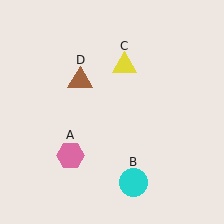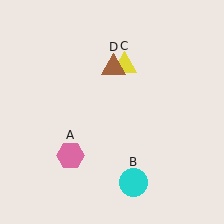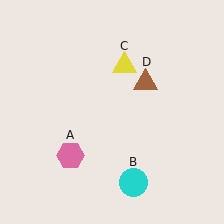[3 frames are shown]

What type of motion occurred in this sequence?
The brown triangle (object D) rotated clockwise around the center of the scene.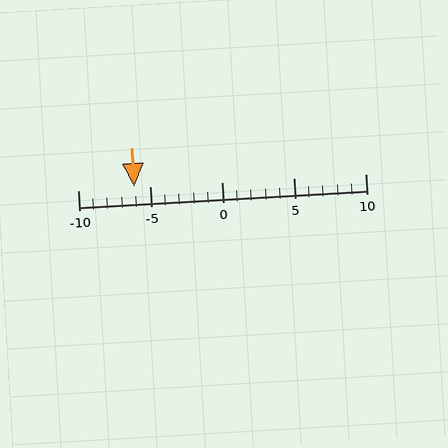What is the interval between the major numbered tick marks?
The major tick marks are spaced 5 units apart.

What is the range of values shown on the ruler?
The ruler shows values from -10 to 10.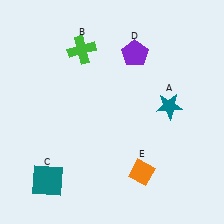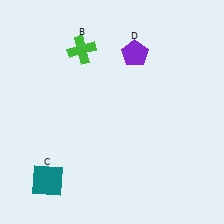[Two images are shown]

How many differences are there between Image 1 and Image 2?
There are 2 differences between the two images.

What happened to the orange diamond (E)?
The orange diamond (E) was removed in Image 2. It was in the bottom-right area of Image 1.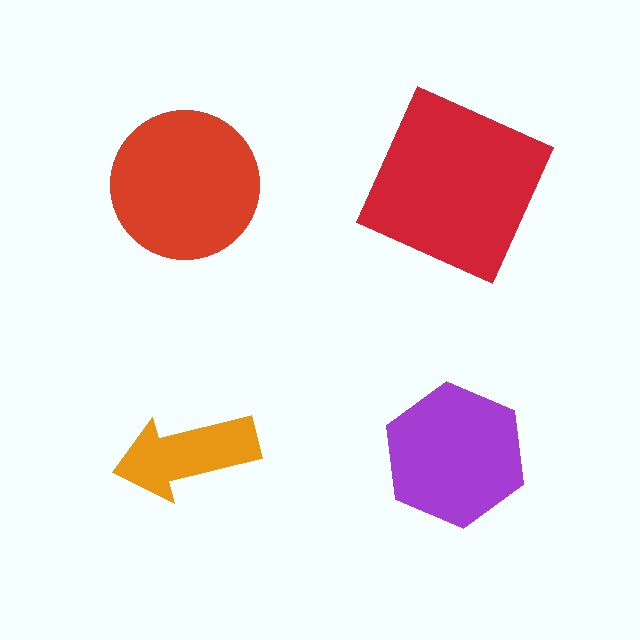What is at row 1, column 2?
A red square.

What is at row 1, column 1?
A red circle.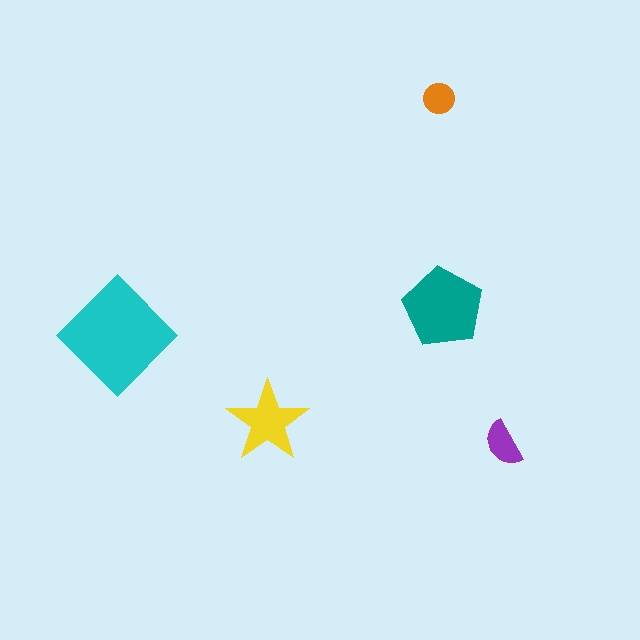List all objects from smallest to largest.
The orange circle, the purple semicircle, the yellow star, the teal pentagon, the cyan diamond.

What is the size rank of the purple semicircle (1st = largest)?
4th.